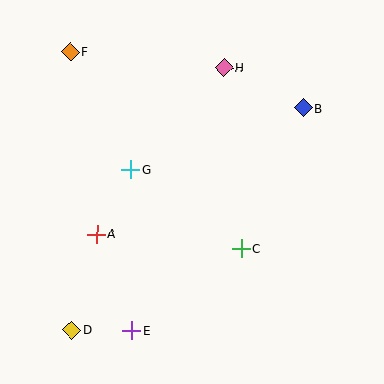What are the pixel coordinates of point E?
Point E is at (132, 331).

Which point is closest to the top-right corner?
Point B is closest to the top-right corner.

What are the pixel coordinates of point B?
Point B is at (303, 108).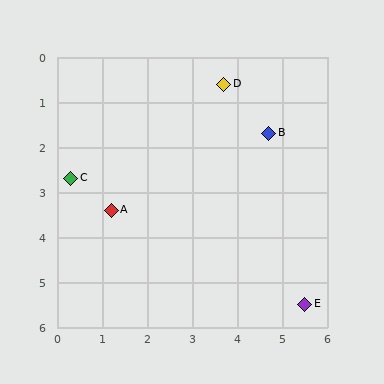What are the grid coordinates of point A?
Point A is at approximately (1.2, 3.4).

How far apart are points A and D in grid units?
Points A and D are about 3.8 grid units apart.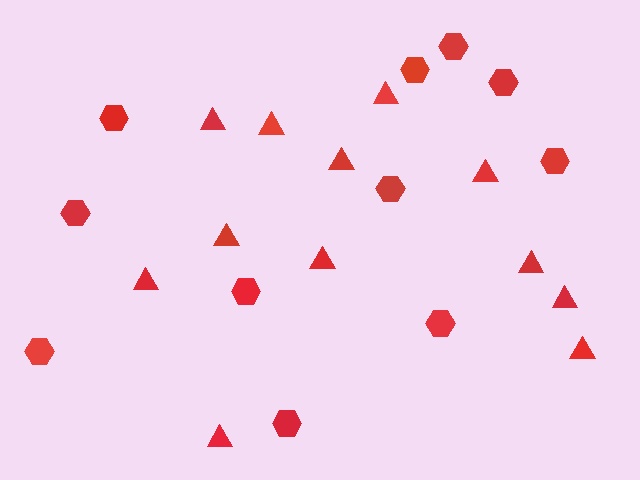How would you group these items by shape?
There are 2 groups: one group of triangles (12) and one group of hexagons (11).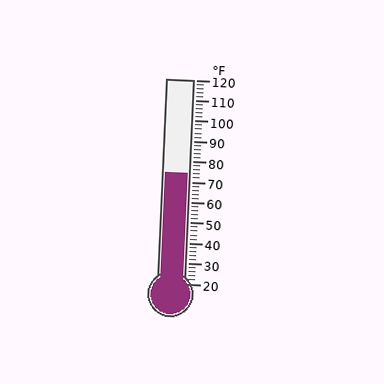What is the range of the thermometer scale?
The thermometer scale ranges from 20°F to 120°F.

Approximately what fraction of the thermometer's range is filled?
The thermometer is filled to approximately 55% of its range.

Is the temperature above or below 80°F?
The temperature is below 80°F.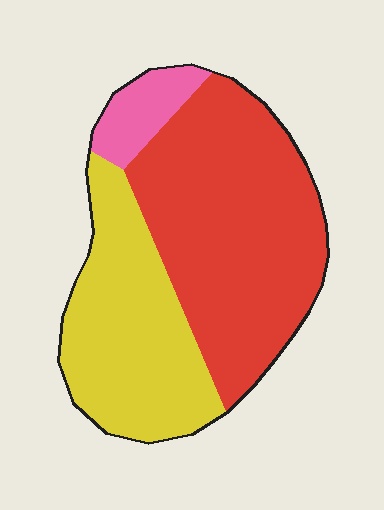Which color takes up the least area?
Pink, at roughly 10%.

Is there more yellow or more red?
Red.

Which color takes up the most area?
Red, at roughly 55%.